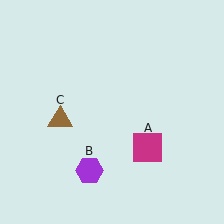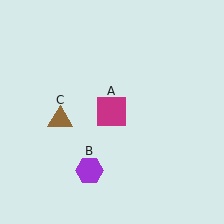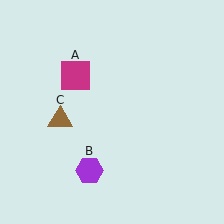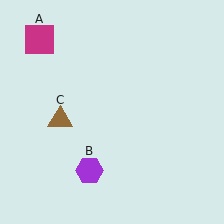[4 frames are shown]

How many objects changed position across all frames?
1 object changed position: magenta square (object A).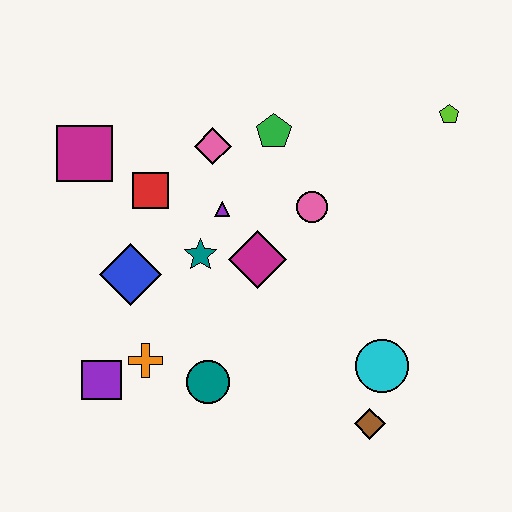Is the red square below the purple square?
No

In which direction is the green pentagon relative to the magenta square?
The green pentagon is to the right of the magenta square.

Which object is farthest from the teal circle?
The lime pentagon is farthest from the teal circle.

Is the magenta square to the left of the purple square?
Yes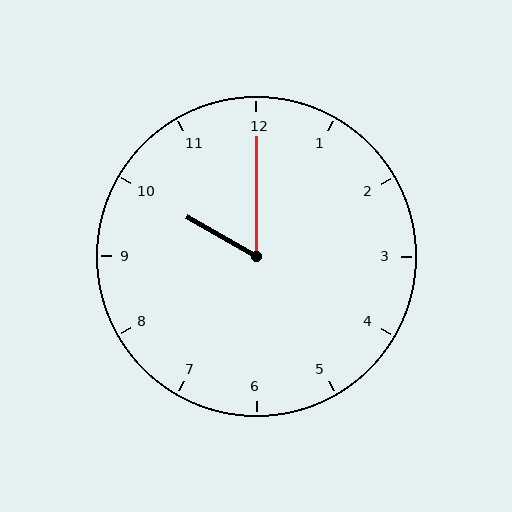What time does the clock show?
10:00.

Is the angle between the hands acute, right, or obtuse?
It is acute.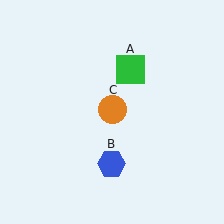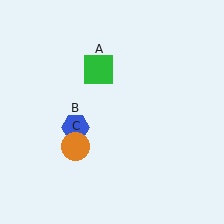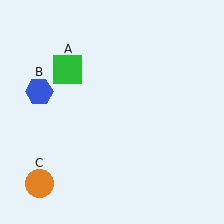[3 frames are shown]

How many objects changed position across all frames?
3 objects changed position: green square (object A), blue hexagon (object B), orange circle (object C).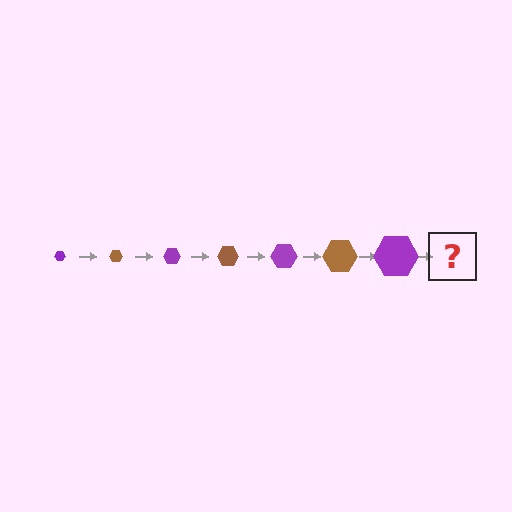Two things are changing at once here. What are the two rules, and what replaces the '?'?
The two rules are that the hexagon grows larger each step and the color cycles through purple and brown. The '?' should be a brown hexagon, larger than the previous one.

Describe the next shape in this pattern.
It should be a brown hexagon, larger than the previous one.